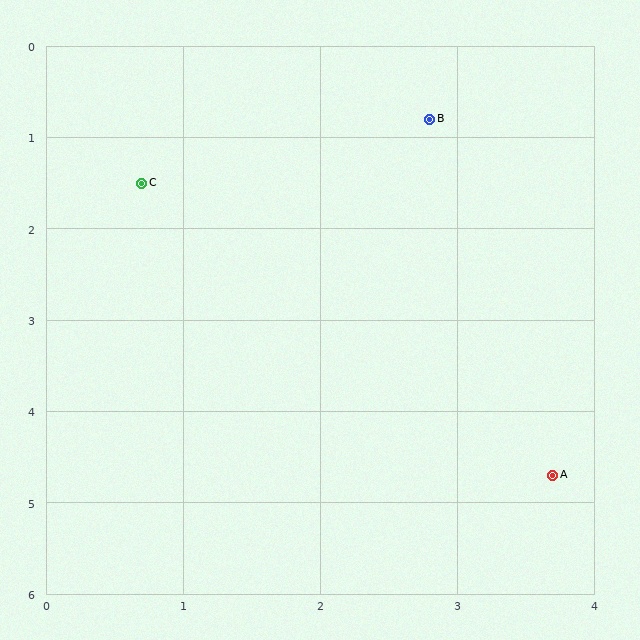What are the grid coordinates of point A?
Point A is at approximately (3.7, 4.7).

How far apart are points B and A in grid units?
Points B and A are about 4.0 grid units apart.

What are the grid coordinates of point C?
Point C is at approximately (0.7, 1.5).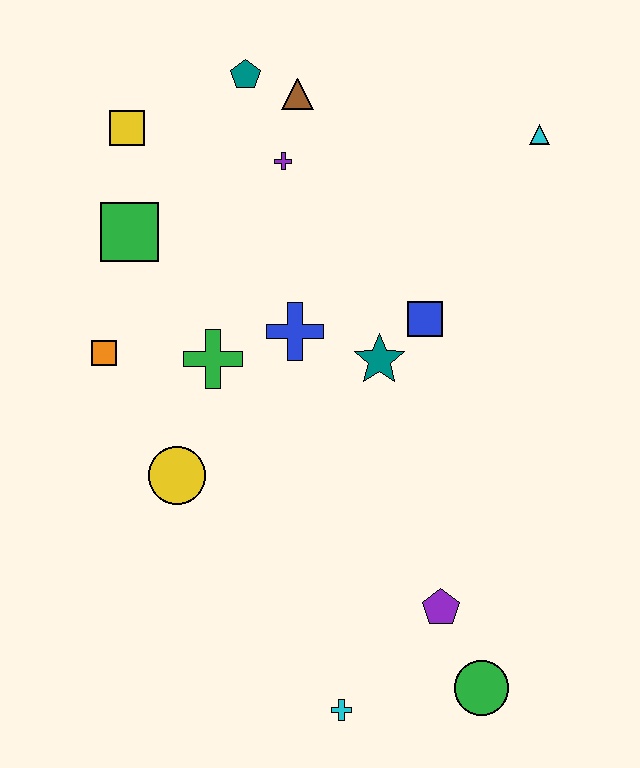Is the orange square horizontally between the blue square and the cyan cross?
No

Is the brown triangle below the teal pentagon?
Yes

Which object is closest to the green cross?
The blue cross is closest to the green cross.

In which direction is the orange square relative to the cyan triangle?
The orange square is to the left of the cyan triangle.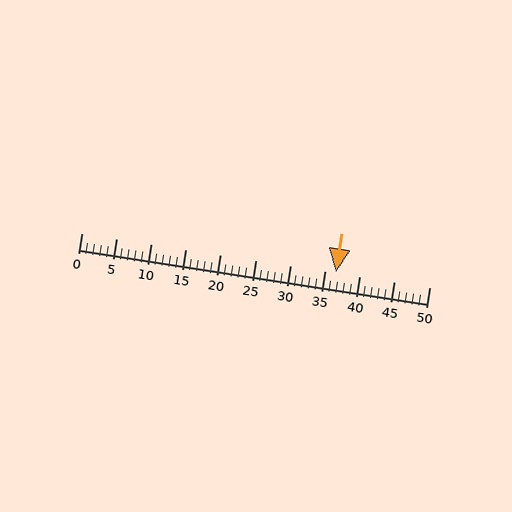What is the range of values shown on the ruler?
The ruler shows values from 0 to 50.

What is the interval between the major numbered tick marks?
The major tick marks are spaced 5 units apart.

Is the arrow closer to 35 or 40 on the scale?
The arrow is closer to 35.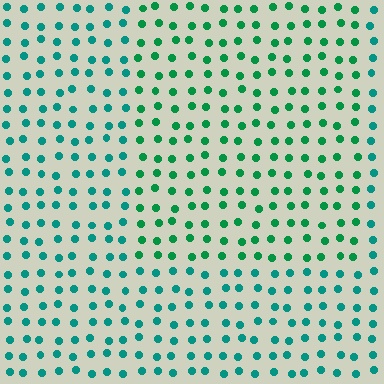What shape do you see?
I see a rectangle.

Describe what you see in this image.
The image is filled with small teal elements in a uniform arrangement. A rectangle-shaped region is visible where the elements are tinted to a slightly different hue, forming a subtle color boundary.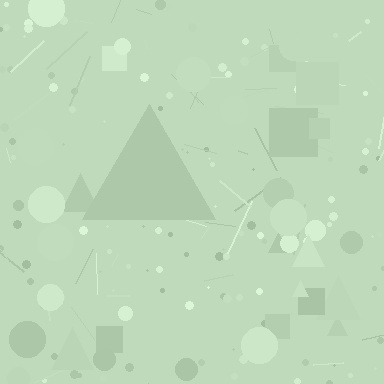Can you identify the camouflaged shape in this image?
The camouflaged shape is a triangle.